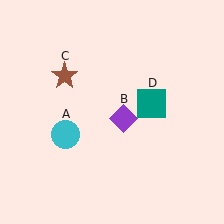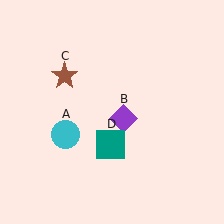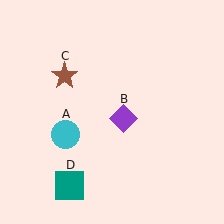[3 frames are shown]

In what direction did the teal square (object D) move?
The teal square (object D) moved down and to the left.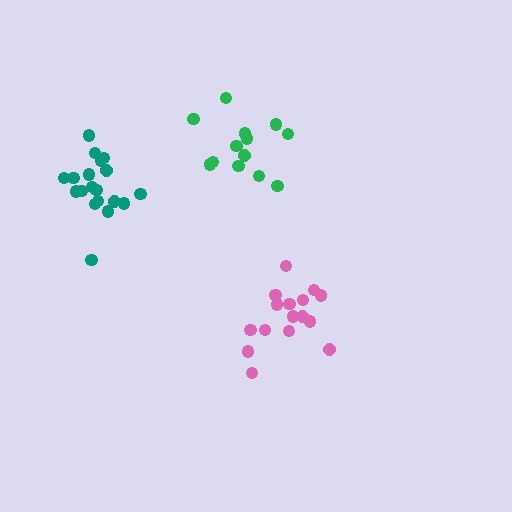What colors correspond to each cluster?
The clusters are colored: green, teal, pink.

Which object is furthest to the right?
The pink cluster is rightmost.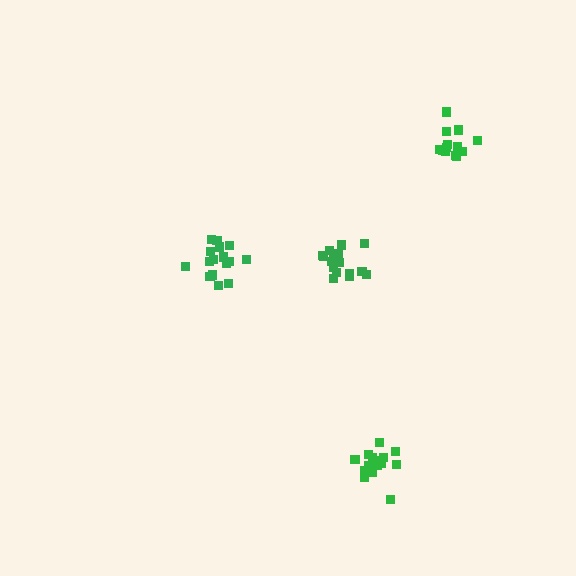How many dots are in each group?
Group 1: 16 dots, Group 2: 16 dots, Group 3: 16 dots, Group 4: 14 dots (62 total).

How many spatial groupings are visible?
There are 4 spatial groupings.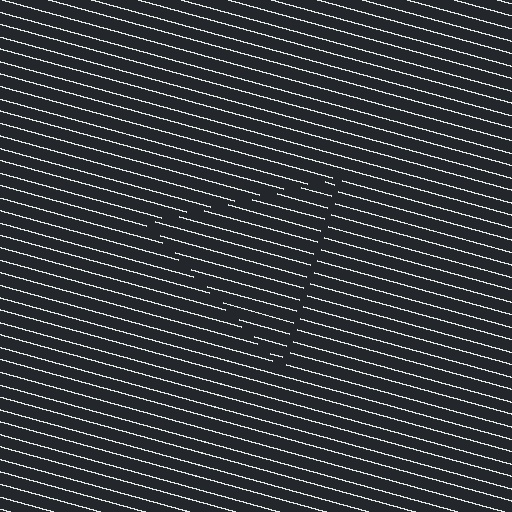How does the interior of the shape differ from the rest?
The interior of the shape contains the same grating, shifted by half a period — the contour is defined by the phase discontinuity where line-ends from the inner and outer gratings abut.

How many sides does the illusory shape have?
3 sides — the line-ends trace a triangle.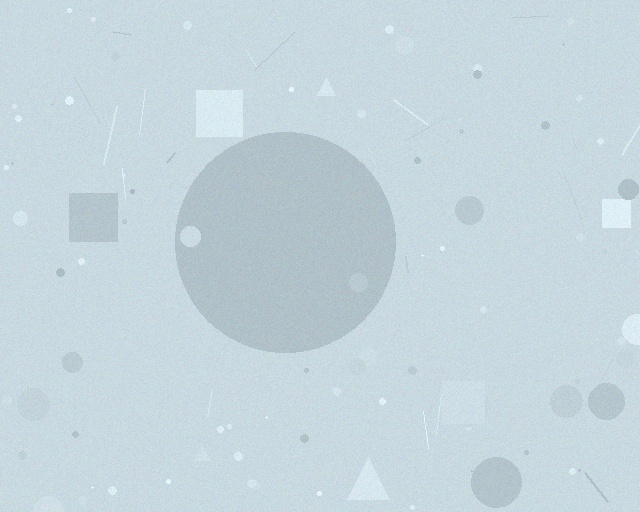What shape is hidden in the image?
A circle is hidden in the image.